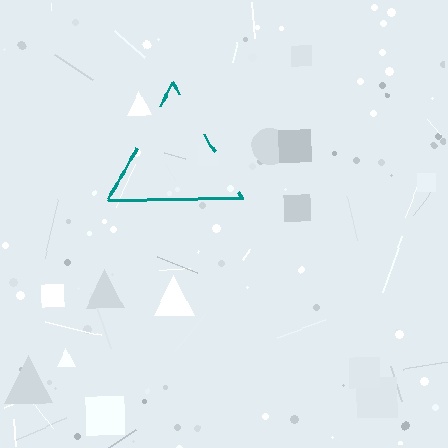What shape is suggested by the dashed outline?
The dashed outline suggests a triangle.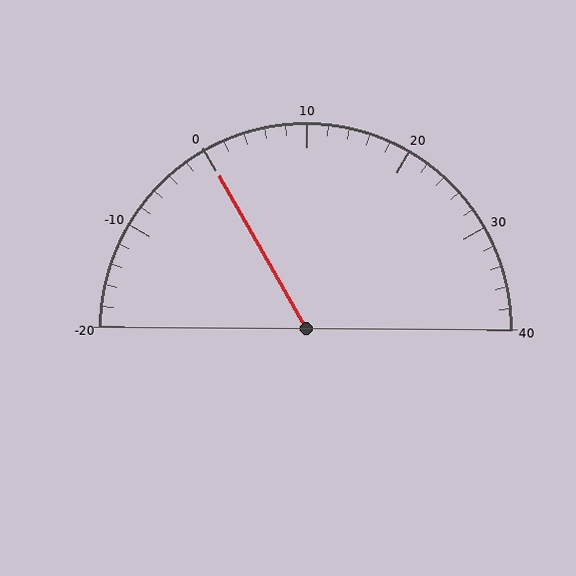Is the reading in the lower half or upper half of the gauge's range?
The reading is in the lower half of the range (-20 to 40).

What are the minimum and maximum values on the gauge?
The gauge ranges from -20 to 40.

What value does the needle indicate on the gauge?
The needle indicates approximately 0.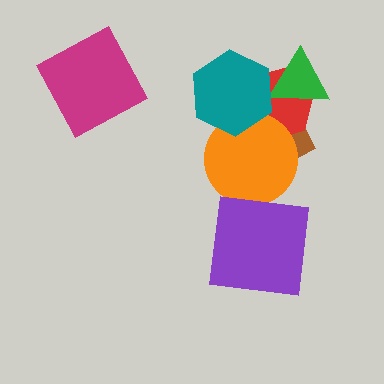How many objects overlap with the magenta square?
0 objects overlap with the magenta square.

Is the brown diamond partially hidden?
Yes, it is partially covered by another shape.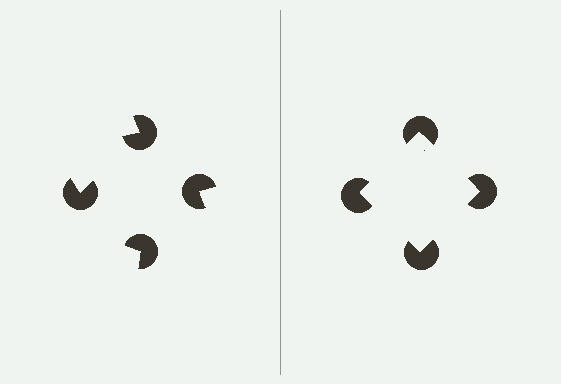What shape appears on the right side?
An illusory square.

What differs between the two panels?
The pac-man discs are positioned identically on both sides; only the wedge orientations differ. On the right they align to a square; on the left they are misaligned.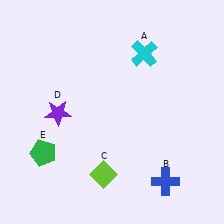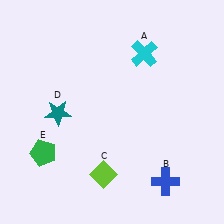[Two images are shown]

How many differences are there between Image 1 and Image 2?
There is 1 difference between the two images.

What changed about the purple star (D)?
In Image 1, D is purple. In Image 2, it changed to teal.